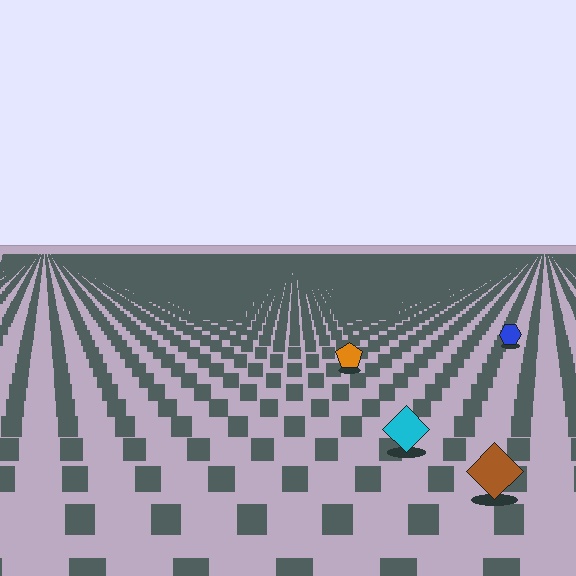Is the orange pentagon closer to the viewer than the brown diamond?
No. The brown diamond is closer — you can tell from the texture gradient: the ground texture is coarser near it.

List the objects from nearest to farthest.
From nearest to farthest: the brown diamond, the cyan diamond, the orange pentagon, the blue hexagon.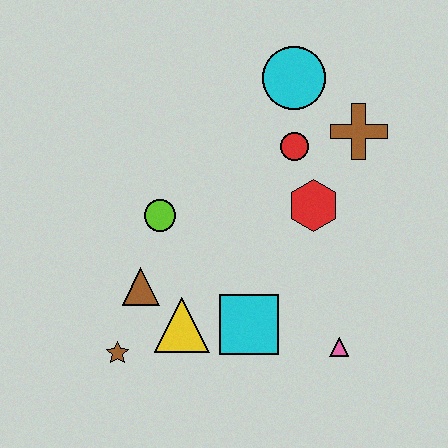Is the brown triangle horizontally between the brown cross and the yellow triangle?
No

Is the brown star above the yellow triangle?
No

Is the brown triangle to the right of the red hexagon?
No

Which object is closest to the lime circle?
The brown triangle is closest to the lime circle.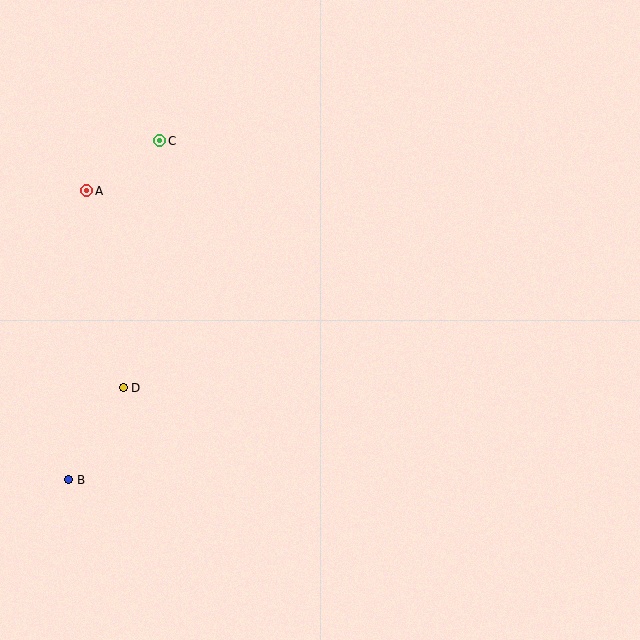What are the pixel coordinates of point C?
Point C is at (160, 141).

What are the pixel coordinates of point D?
Point D is at (123, 388).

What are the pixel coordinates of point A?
Point A is at (87, 191).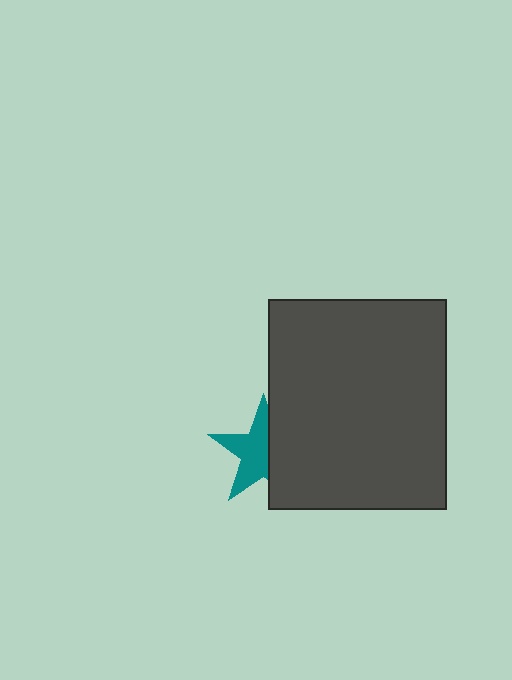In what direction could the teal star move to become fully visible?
The teal star could move left. That would shift it out from behind the dark gray rectangle entirely.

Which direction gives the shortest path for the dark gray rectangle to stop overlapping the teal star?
Moving right gives the shortest separation.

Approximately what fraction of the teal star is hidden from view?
Roughly 42% of the teal star is hidden behind the dark gray rectangle.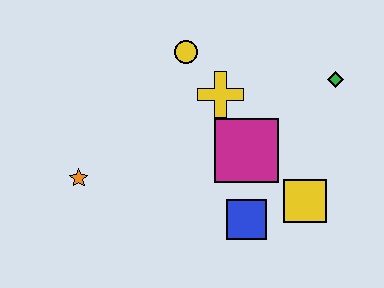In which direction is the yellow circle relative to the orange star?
The yellow circle is above the orange star.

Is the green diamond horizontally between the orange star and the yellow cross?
No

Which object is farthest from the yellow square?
The orange star is farthest from the yellow square.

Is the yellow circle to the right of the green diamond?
No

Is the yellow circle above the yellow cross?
Yes